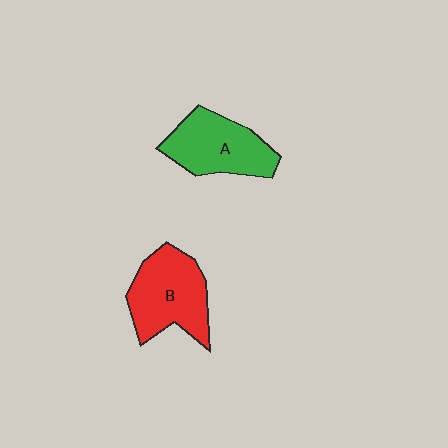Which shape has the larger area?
Shape B (red).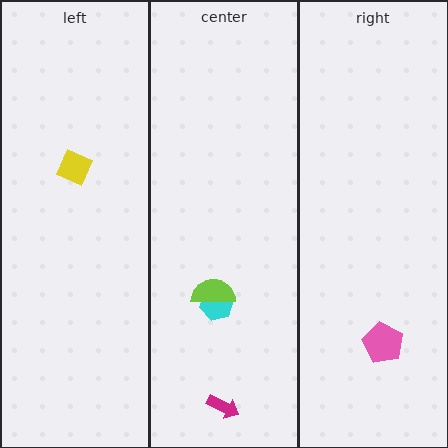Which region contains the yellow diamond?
The left region.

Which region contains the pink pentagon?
The right region.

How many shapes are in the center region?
3.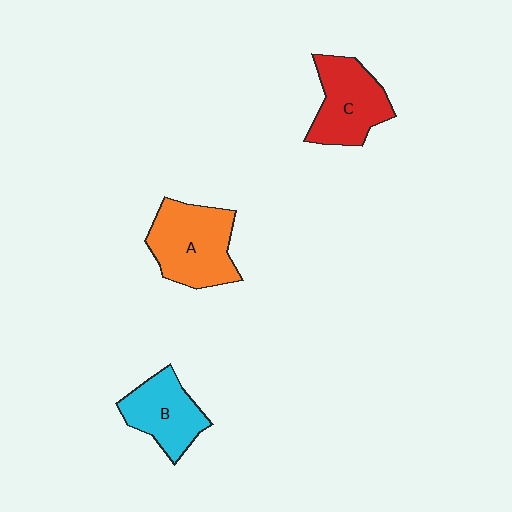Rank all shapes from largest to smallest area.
From largest to smallest: A (orange), C (red), B (cyan).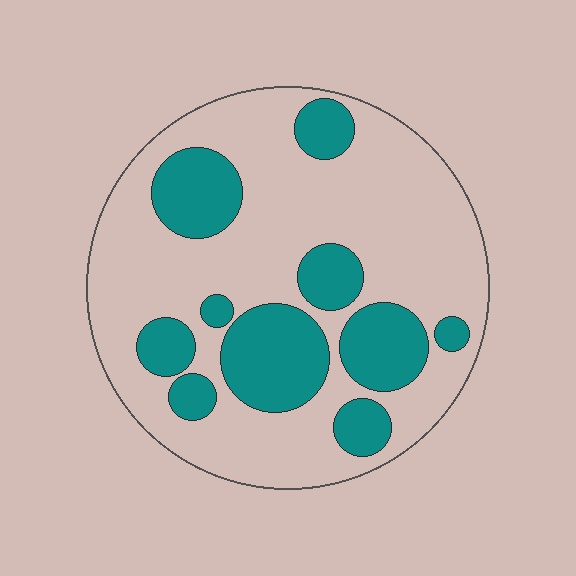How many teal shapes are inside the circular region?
10.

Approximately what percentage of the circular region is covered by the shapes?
Approximately 30%.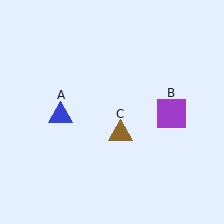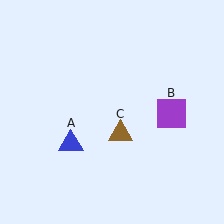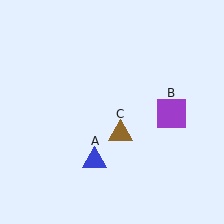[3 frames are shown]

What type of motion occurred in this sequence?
The blue triangle (object A) rotated counterclockwise around the center of the scene.